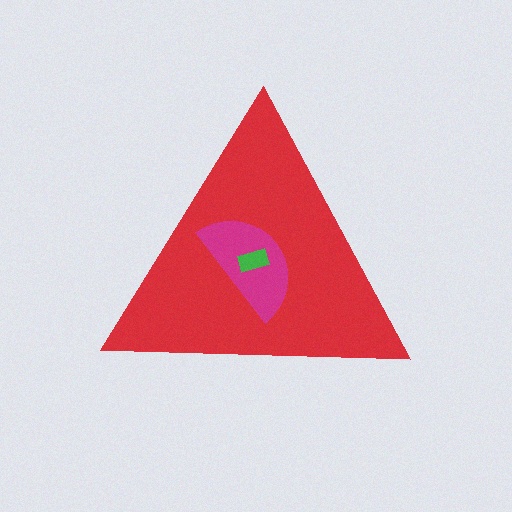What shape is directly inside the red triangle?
The magenta semicircle.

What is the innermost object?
The green rectangle.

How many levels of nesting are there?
3.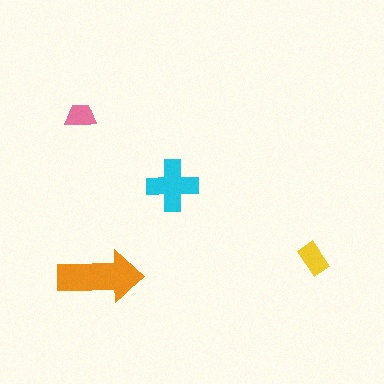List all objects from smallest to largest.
The pink trapezoid, the yellow rectangle, the cyan cross, the orange arrow.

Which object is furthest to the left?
The pink trapezoid is leftmost.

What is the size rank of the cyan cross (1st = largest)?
2nd.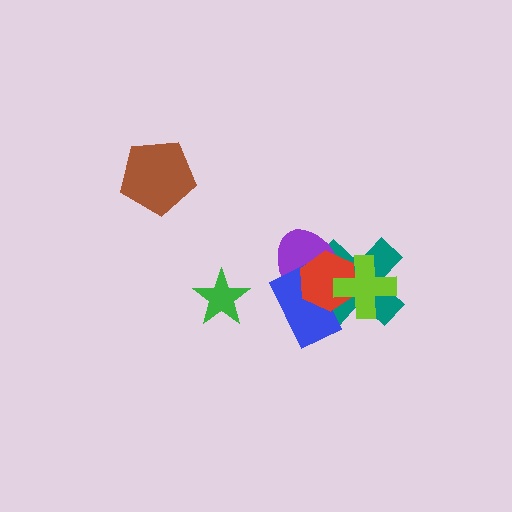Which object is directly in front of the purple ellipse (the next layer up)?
The blue rectangle is directly in front of the purple ellipse.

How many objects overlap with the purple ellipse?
4 objects overlap with the purple ellipse.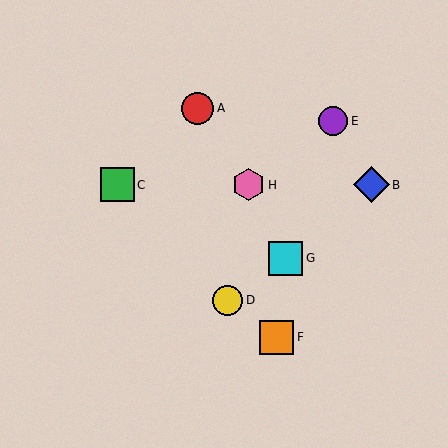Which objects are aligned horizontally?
Objects B, C, H are aligned horizontally.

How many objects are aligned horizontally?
3 objects (B, C, H) are aligned horizontally.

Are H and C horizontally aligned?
Yes, both are at y≈185.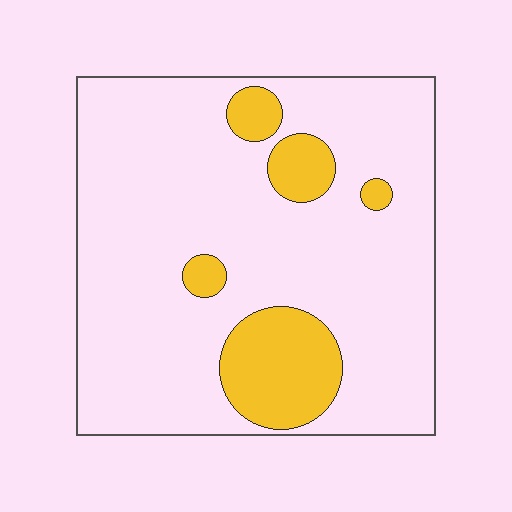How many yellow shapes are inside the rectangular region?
5.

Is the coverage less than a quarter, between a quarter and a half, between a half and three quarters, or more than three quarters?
Less than a quarter.